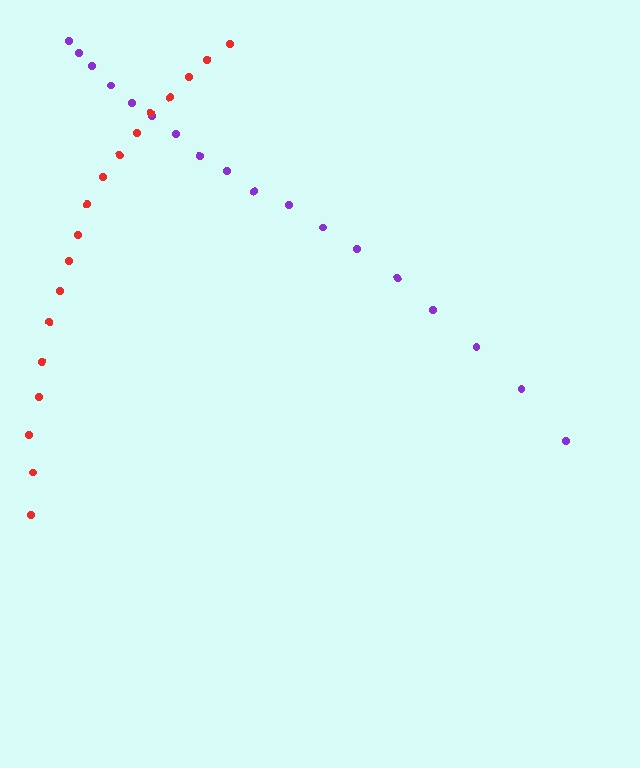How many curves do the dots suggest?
There are 2 distinct paths.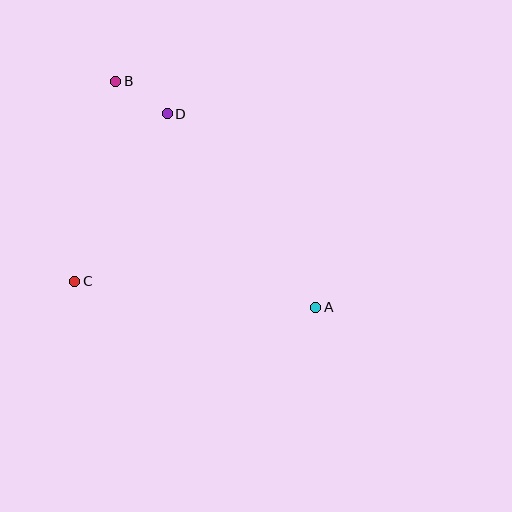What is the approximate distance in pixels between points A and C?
The distance between A and C is approximately 242 pixels.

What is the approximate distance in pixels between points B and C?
The distance between B and C is approximately 204 pixels.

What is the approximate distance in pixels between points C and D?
The distance between C and D is approximately 191 pixels.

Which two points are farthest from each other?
Points A and B are farthest from each other.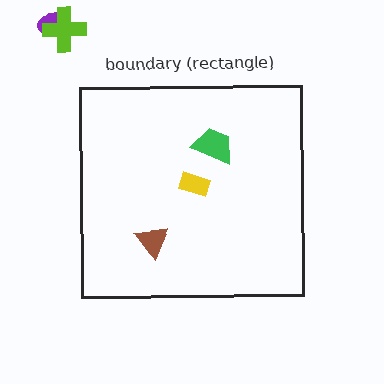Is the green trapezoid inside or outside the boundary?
Inside.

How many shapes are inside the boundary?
3 inside, 2 outside.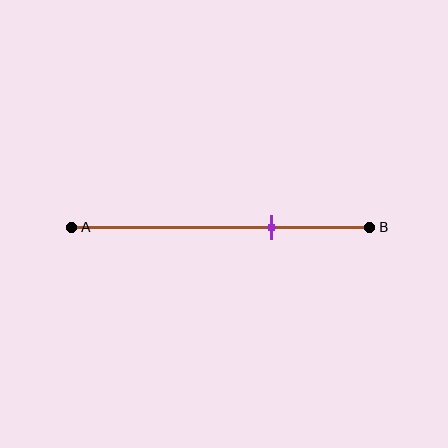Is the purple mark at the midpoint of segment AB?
No, the mark is at about 65% from A, not at the 50% midpoint.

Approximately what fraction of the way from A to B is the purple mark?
The purple mark is approximately 65% of the way from A to B.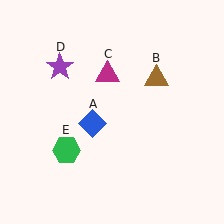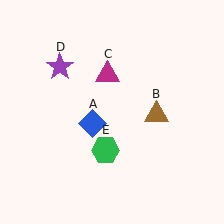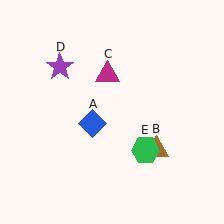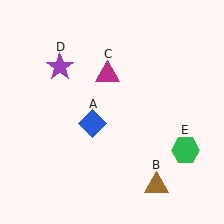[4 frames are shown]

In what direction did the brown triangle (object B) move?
The brown triangle (object B) moved down.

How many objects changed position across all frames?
2 objects changed position: brown triangle (object B), green hexagon (object E).